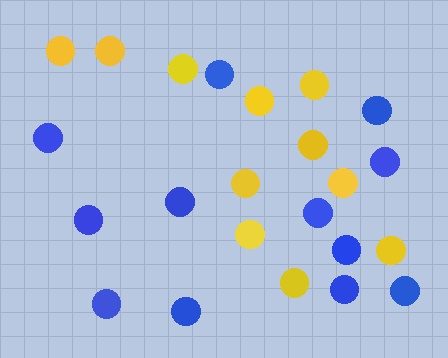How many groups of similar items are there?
There are 2 groups: one group of blue circles (12) and one group of yellow circles (11).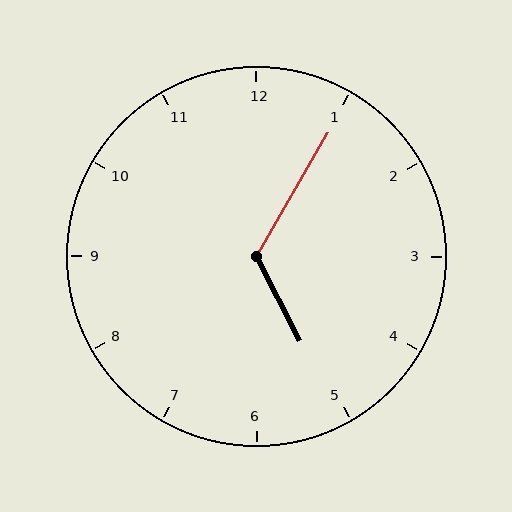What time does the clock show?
5:05.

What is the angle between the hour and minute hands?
Approximately 122 degrees.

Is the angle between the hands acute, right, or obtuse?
It is obtuse.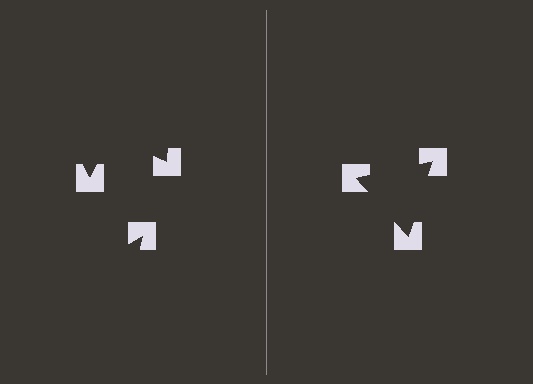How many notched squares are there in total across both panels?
6 — 3 on each side.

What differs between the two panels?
The notched squares are positioned identically on both sides; only the wedge orientations differ. On the right they align to a triangle; on the left they are misaligned.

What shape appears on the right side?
An illusory triangle.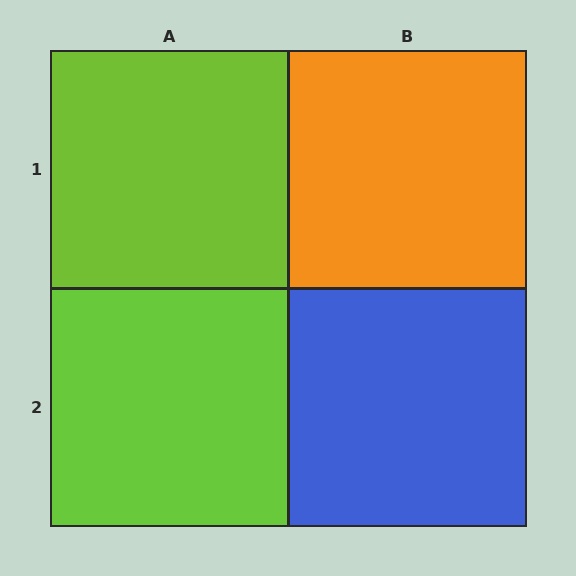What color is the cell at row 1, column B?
Orange.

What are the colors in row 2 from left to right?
Lime, blue.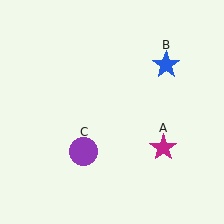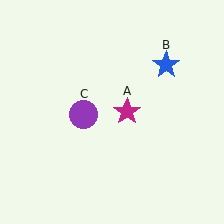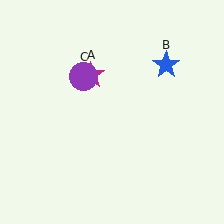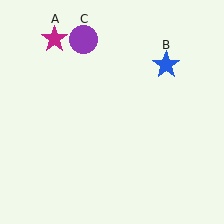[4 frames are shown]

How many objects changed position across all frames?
2 objects changed position: magenta star (object A), purple circle (object C).